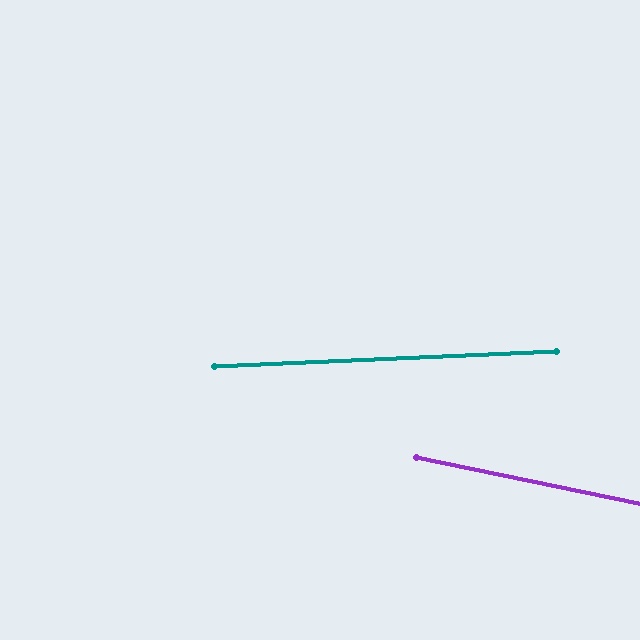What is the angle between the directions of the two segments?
Approximately 14 degrees.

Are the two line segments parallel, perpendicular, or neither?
Neither parallel nor perpendicular — they differ by about 14°.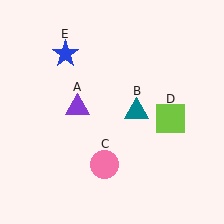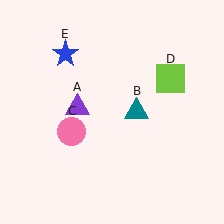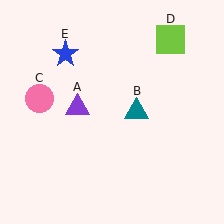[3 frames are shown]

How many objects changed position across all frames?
2 objects changed position: pink circle (object C), lime square (object D).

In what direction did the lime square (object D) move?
The lime square (object D) moved up.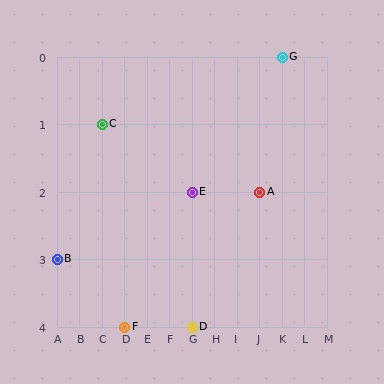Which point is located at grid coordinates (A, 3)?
Point B is at (A, 3).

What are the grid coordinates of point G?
Point G is at grid coordinates (K, 0).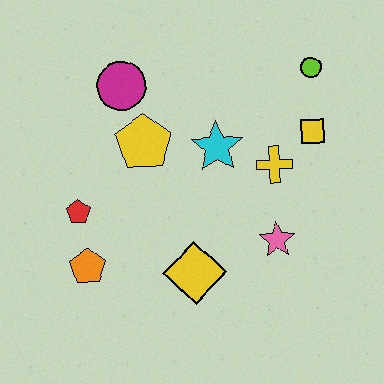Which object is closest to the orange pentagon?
The red pentagon is closest to the orange pentagon.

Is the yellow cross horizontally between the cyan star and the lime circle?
Yes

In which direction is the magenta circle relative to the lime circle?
The magenta circle is to the left of the lime circle.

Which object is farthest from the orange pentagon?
The lime circle is farthest from the orange pentagon.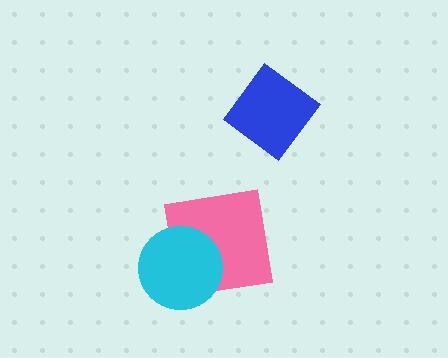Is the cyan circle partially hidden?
No, no other shape covers it.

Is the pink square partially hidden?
Yes, it is partially covered by another shape.